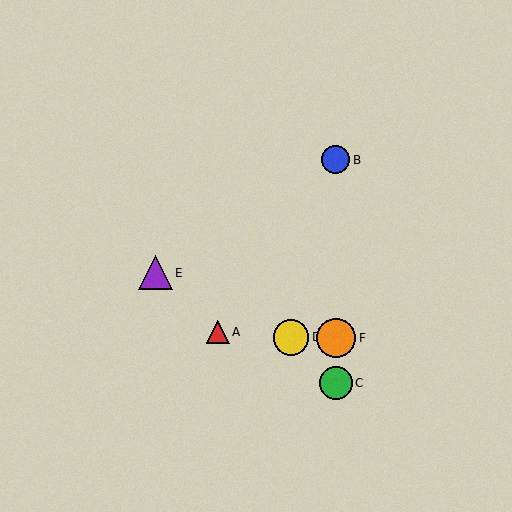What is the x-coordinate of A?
Object A is at x≈218.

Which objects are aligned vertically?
Objects B, C, F are aligned vertically.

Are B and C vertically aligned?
Yes, both are at x≈336.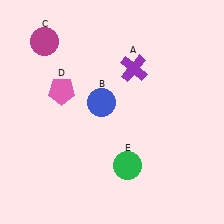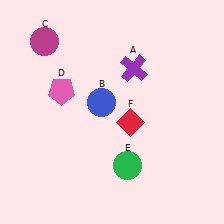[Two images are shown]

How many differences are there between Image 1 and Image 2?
There is 1 difference between the two images.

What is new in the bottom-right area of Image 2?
A red diamond (F) was added in the bottom-right area of Image 2.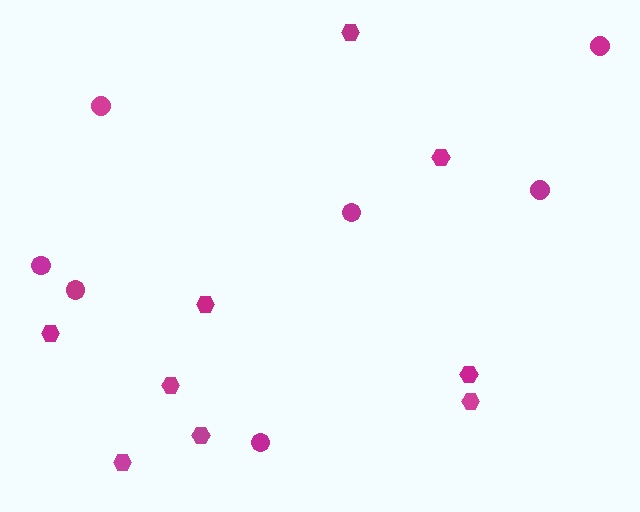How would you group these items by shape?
There are 2 groups: one group of circles (7) and one group of hexagons (9).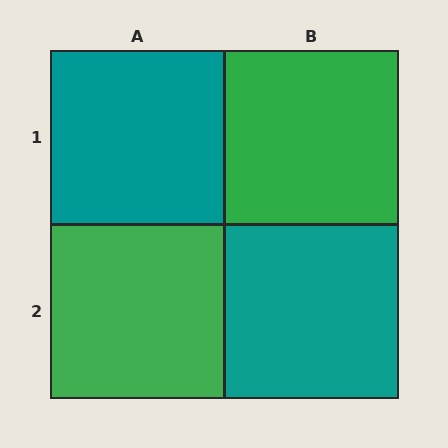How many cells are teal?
2 cells are teal.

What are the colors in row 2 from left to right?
Green, teal.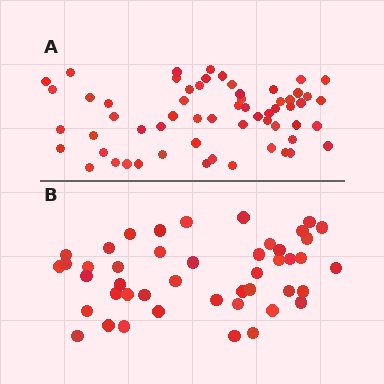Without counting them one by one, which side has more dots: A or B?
Region A (the top region) has more dots.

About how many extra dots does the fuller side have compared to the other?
Region A has approximately 15 more dots than region B.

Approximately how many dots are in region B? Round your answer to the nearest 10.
About 40 dots. (The exact count is 45, which rounds to 40.)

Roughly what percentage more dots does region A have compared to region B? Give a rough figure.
About 35% more.